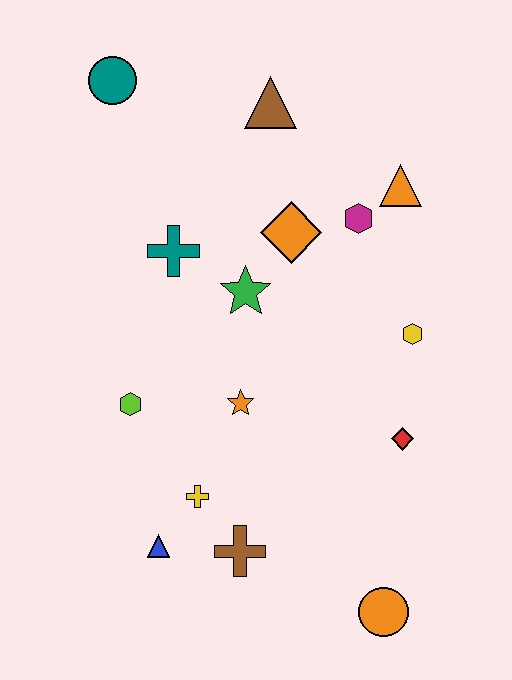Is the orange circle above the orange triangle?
No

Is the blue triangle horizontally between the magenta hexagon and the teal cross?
No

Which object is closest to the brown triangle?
The orange diamond is closest to the brown triangle.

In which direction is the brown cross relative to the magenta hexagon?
The brown cross is below the magenta hexagon.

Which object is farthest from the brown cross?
The teal circle is farthest from the brown cross.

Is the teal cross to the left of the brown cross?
Yes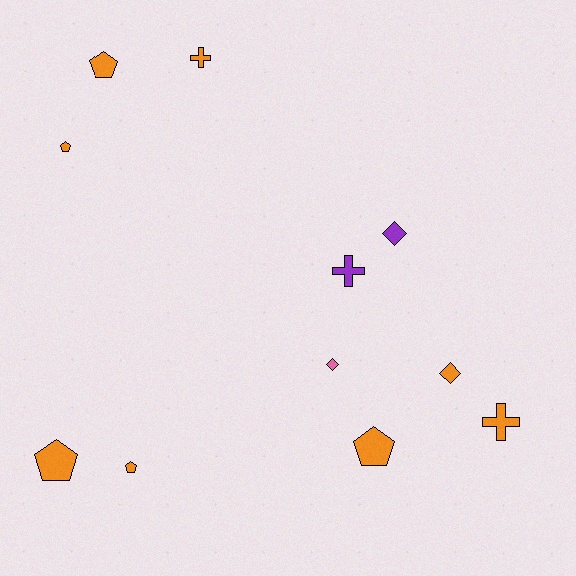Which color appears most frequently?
Orange, with 8 objects.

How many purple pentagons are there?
There are no purple pentagons.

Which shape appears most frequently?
Pentagon, with 5 objects.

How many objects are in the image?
There are 11 objects.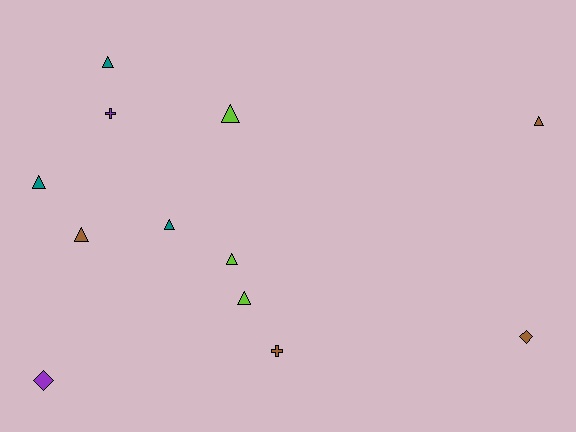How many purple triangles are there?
There are no purple triangles.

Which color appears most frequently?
Brown, with 4 objects.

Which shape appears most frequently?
Triangle, with 8 objects.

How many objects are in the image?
There are 12 objects.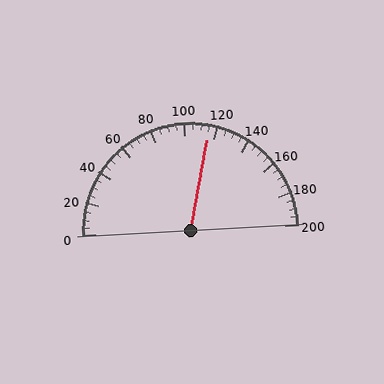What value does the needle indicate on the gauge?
The needle indicates approximately 115.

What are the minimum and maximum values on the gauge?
The gauge ranges from 0 to 200.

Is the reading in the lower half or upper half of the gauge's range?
The reading is in the upper half of the range (0 to 200).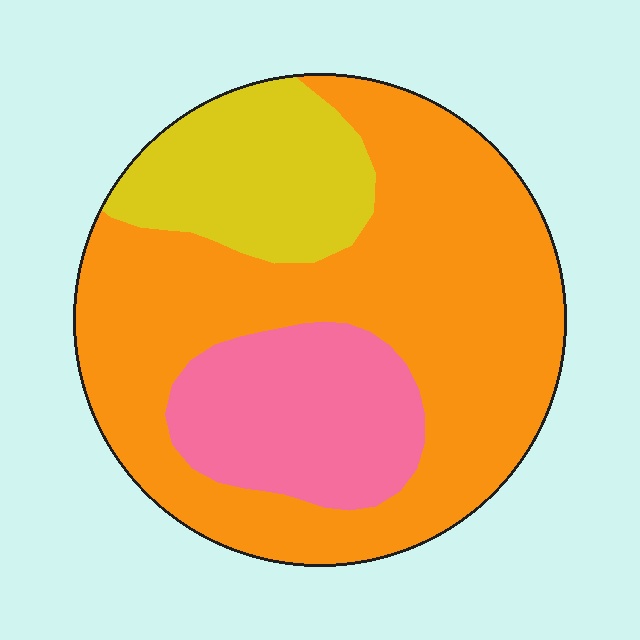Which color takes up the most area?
Orange, at roughly 60%.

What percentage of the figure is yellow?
Yellow covers roughly 20% of the figure.